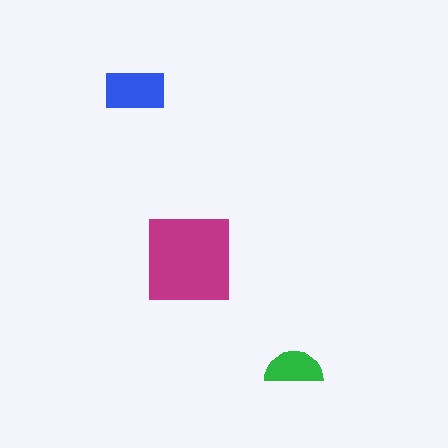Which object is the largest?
The magenta square.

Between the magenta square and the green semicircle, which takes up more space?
The magenta square.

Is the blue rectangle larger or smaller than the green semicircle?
Larger.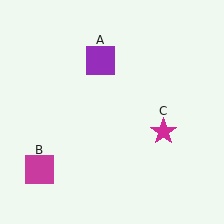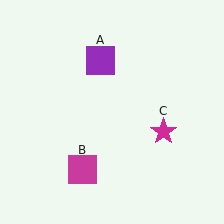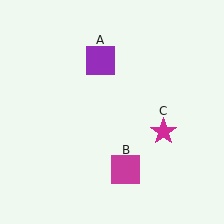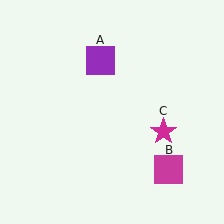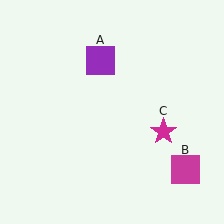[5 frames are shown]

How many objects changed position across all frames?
1 object changed position: magenta square (object B).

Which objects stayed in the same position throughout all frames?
Purple square (object A) and magenta star (object C) remained stationary.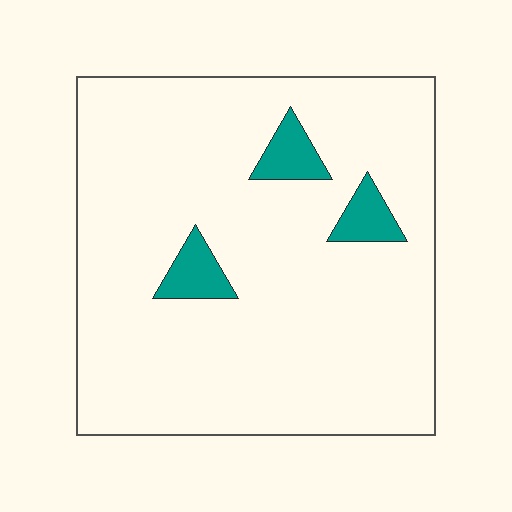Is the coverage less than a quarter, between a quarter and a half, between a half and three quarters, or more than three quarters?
Less than a quarter.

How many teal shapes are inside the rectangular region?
3.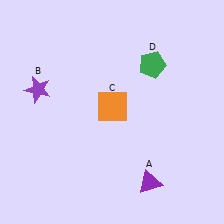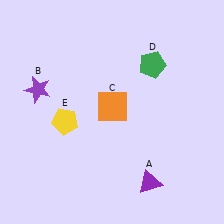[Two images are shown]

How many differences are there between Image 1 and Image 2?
There is 1 difference between the two images.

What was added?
A yellow pentagon (E) was added in Image 2.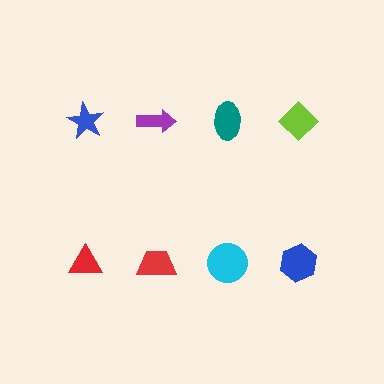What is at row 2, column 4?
A blue hexagon.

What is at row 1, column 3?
A teal ellipse.